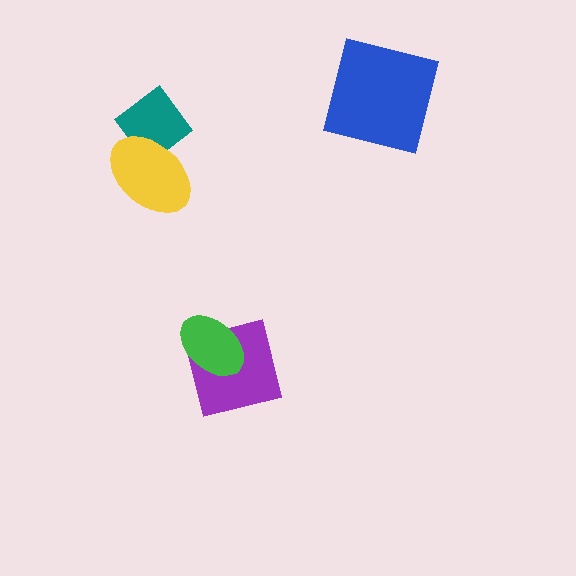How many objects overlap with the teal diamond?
1 object overlaps with the teal diamond.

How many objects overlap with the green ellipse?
1 object overlaps with the green ellipse.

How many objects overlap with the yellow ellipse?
1 object overlaps with the yellow ellipse.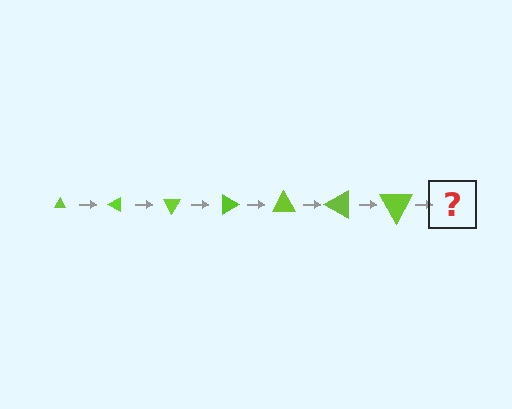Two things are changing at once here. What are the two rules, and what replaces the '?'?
The two rules are that the triangle grows larger each step and it rotates 30 degrees each step. The '?' should be a triangle, larger than the previous one and rotated 210 degrees from the start.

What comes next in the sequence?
The next element should be a triangle, larger than the previous one and rotated 210 degrees from the start.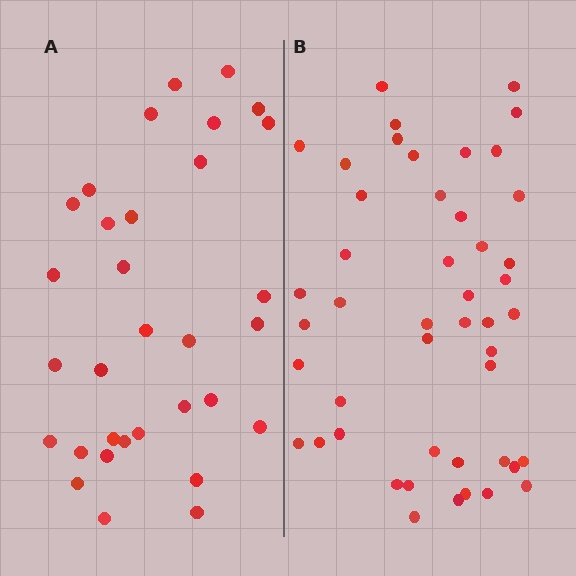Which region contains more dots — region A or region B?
Region B (the right region) has more dots.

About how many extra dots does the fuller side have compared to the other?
Region B has approximately 15 more dots than region A.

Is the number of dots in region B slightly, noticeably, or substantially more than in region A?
Region B has substantially more. The ratio is roughly 1.5 to 1.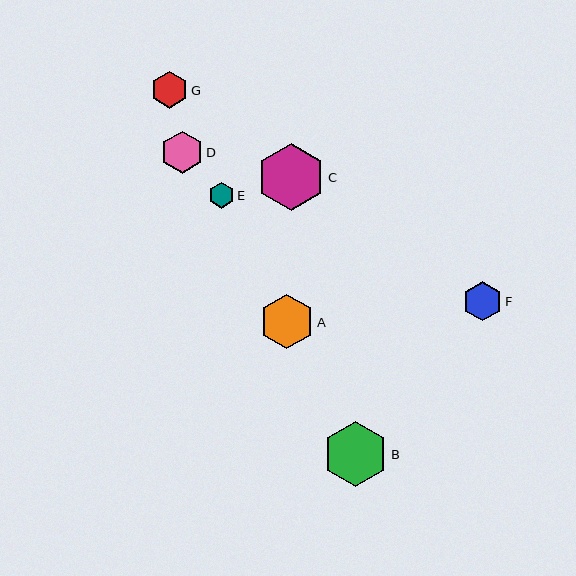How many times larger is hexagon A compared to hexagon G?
Hexagon A is approximately 1.5 times the size of hexagon G.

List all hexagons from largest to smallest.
From largest to smallest: C, B, A, D, F, G, E.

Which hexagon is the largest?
Hexagon C is the largest with a size of approximately 68 pixels.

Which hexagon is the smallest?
Hexagon E is the smallest with a size of approximately 26 pixels.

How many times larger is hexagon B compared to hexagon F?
Hexagon B is approximately 1.7 times the size of hexagon F.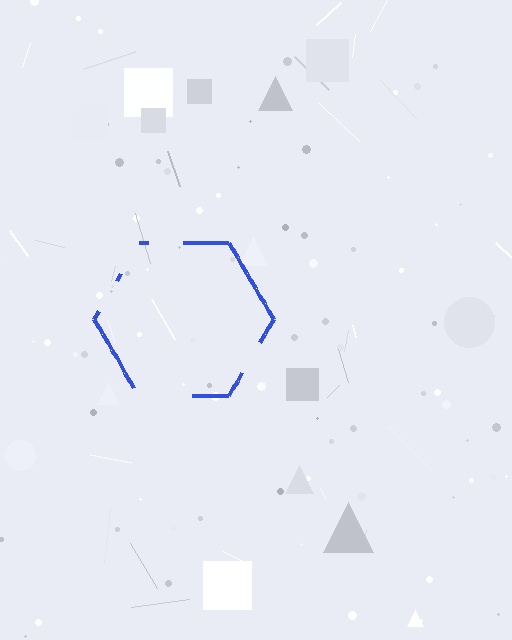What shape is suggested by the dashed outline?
The dashed outline suggests a hexagon.